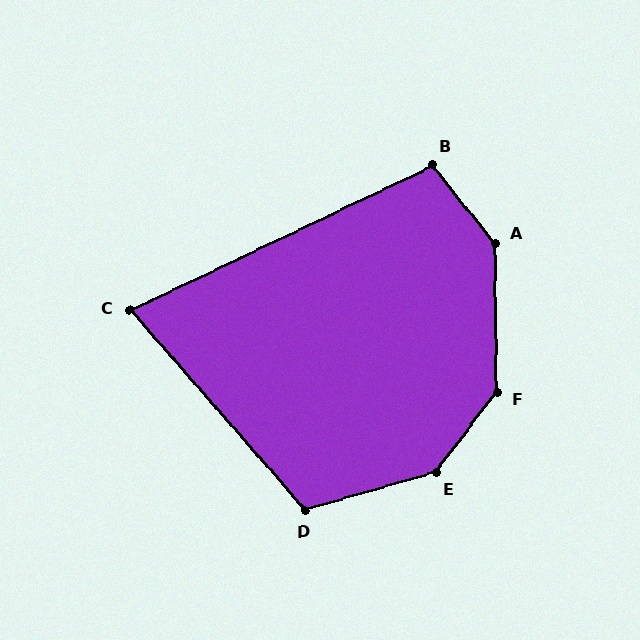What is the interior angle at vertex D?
Approximately 115 degrees (obtuse).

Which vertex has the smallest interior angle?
C, at approximately 74 degrees.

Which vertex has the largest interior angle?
E, at approximately 144 degrees.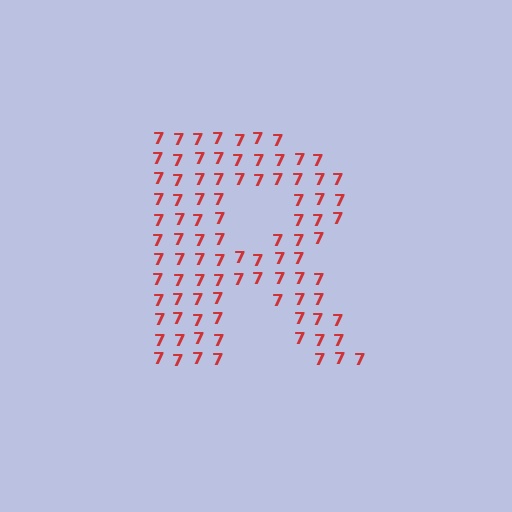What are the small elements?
The small elements are digit 7's.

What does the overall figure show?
The overall figure shows the letter R.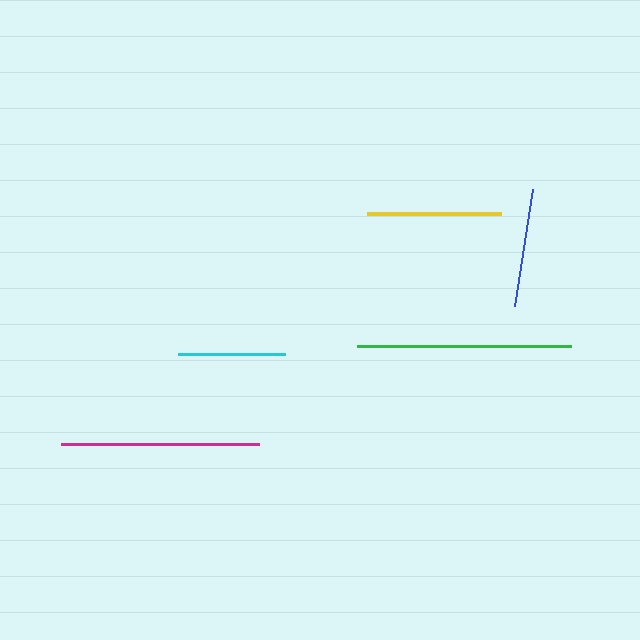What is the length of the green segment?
The green segment is approximately 214 pixels long.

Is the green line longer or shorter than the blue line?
The green line is longer than the blue line.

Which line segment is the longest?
The green line is the longest at approximately 214 pixels.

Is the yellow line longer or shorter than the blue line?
The yellow line is longer than the blue line.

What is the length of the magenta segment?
The magenta segment is approximately 198 pixels long.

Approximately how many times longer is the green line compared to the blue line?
The green line is approximately 1.8 times the length of the blue line.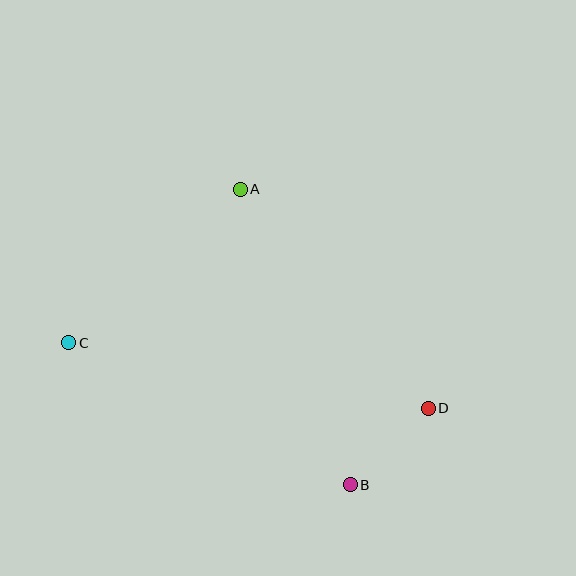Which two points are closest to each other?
Points B and D are closest to each other.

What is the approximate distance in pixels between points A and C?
The distance between A and C is approximately 230 pixels.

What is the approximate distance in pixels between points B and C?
The distance between B and C is approximately 315 pixels.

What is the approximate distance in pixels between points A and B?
The distance between A and B is approximately 315 pixels.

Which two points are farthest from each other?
Points C and D are farthest from each other.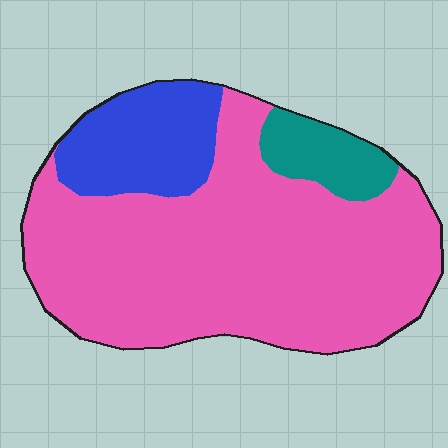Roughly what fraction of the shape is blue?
Blue takes up between a sixth and a third of the shape.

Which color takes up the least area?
Teal, at roughly 10%.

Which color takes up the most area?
Pink, at roughly 75%.